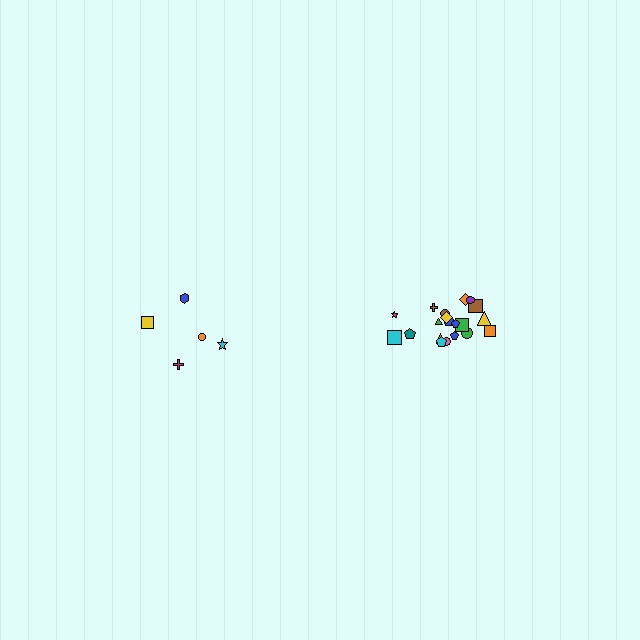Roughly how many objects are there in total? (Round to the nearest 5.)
Roughly 25 objects in total.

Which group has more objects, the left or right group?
The right group.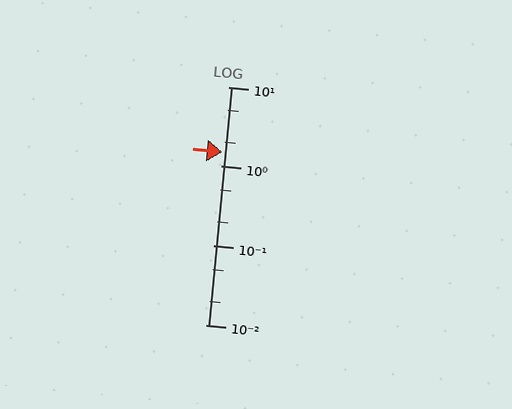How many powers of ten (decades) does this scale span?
The scale spans 3 decades, from 0.01 to 10.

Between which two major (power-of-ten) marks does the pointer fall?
The pointer is between 1 and 10.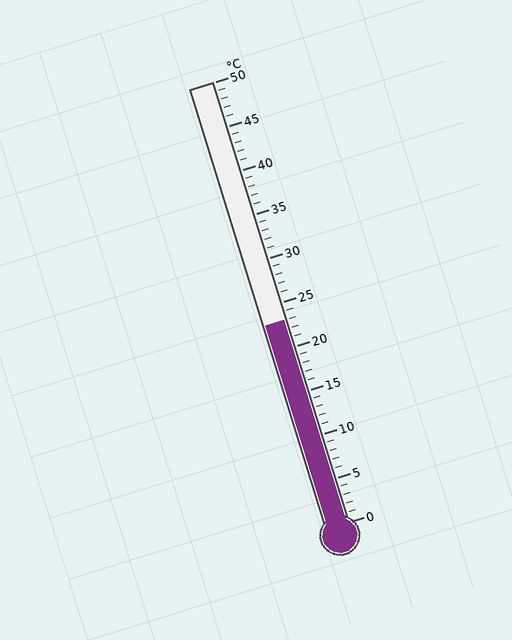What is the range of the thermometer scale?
The thermometer scale ranges from 0°C to 50°C.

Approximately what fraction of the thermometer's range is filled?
The thermometer is filled to approximately 45% of its range.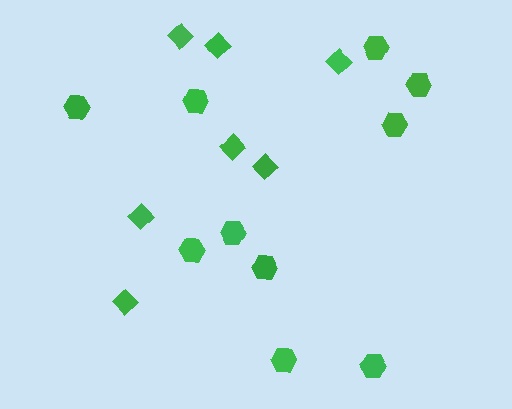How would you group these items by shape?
There are 2 groups: one group of diamonds (7) and one group of hexagons (10).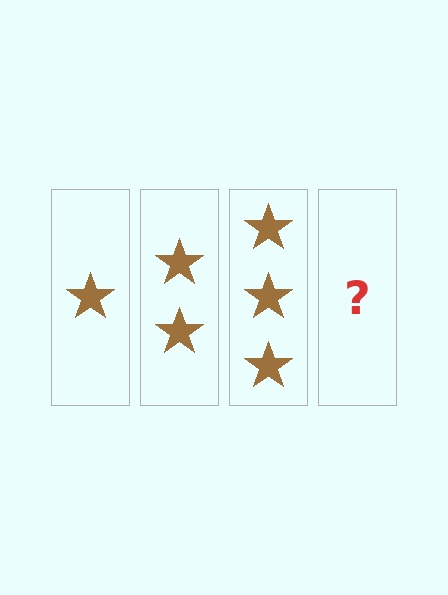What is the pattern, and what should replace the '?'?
The pattern is that each step adds one more star. The '?' should be 4 stars.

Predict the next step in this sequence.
The next step is 4 stars.